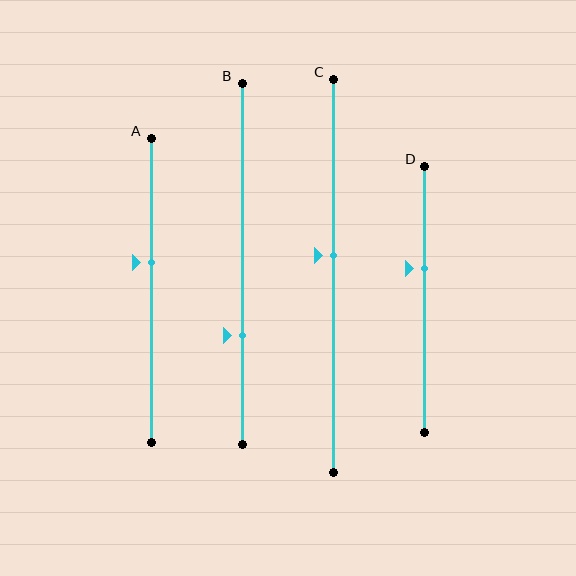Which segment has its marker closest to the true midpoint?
Segment C has its marker closest to the true midpoint.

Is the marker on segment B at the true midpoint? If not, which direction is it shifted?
No, the marker on segment B is shifted downward by about 20% of the segment length.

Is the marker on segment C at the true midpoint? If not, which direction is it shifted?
No, the marker on segment C is shifted upward by about 5% of the segment length.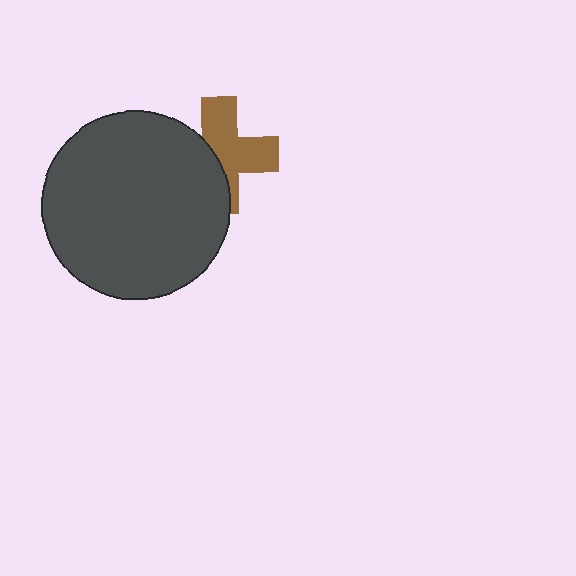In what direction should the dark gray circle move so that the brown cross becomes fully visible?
The dark gray circle should move left. That is the shortest direction to clear the overlap and leave the brown cross fully visible.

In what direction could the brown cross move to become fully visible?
The brown cross could move right. That would shift it out from behind the dark gray circle entirely.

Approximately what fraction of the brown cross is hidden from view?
Roughly 43% of the brown cross is hidden behind the dark gray circle.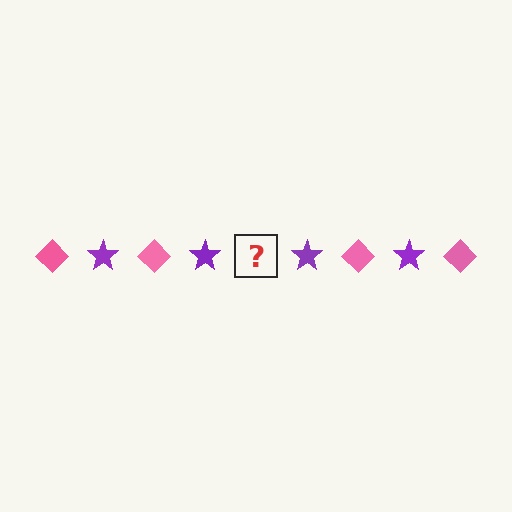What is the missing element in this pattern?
The missing element is a pink diamond.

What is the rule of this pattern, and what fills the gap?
The rule is that the pattern alternates between pink diamond and purple star. The gap should be filled with a pink diamond.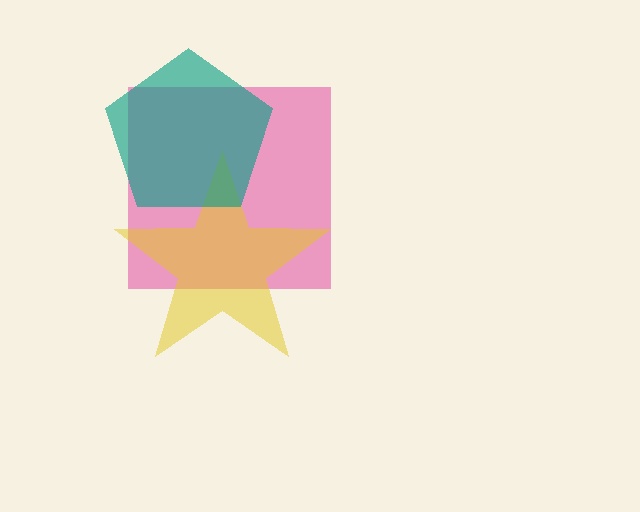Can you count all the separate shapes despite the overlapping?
Yes, there are 3 separate shapes.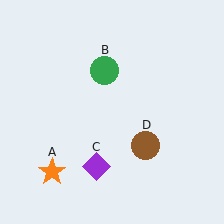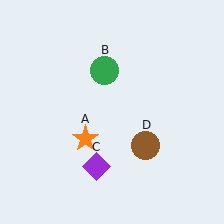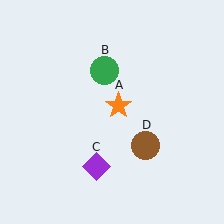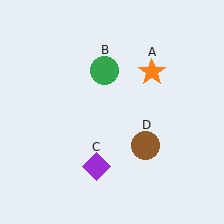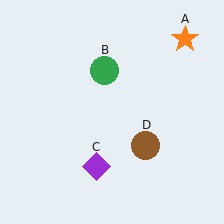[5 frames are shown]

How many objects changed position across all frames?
1 object changed position: orange star (object A).